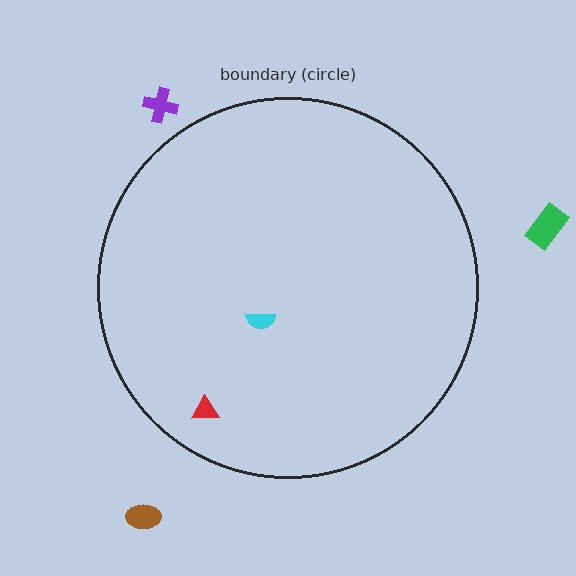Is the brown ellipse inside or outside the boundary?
Outside.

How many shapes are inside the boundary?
2 inside, 3 outside.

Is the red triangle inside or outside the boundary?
Inside.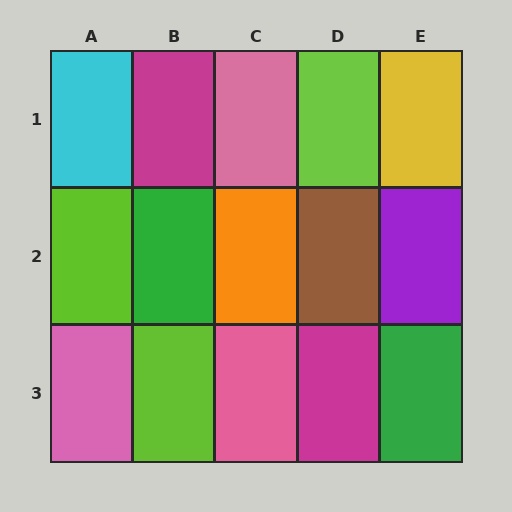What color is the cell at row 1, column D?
Lime.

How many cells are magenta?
2 cells are magenta.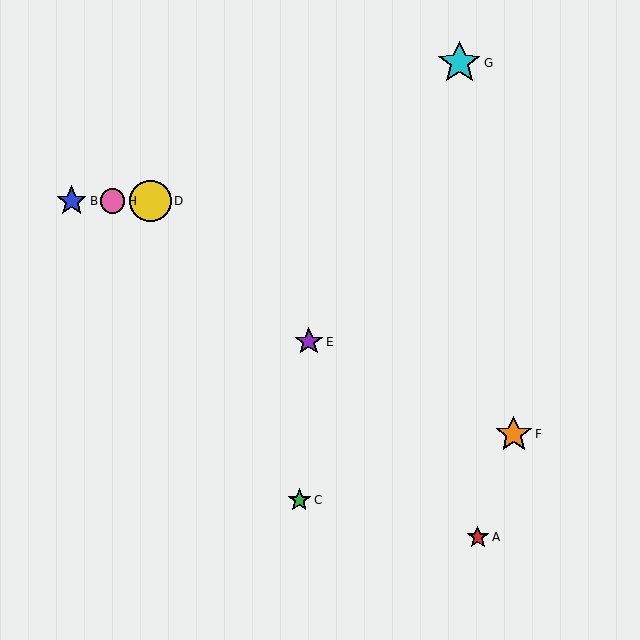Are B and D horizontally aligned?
Yes, both are at y≈201.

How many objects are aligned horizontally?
3 objects (B, D, H) are aligned horizontally.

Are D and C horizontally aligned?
No, D is at y≈201 and C is at y≈500.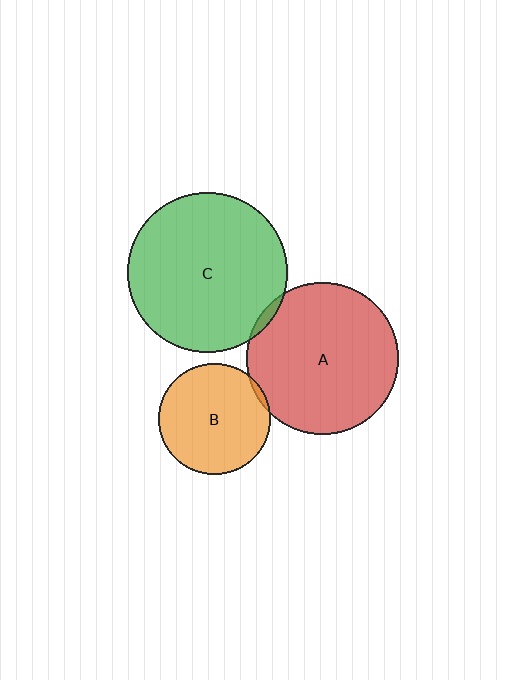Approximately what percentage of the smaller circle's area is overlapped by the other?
Approximately 5%.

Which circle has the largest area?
Circle C (green).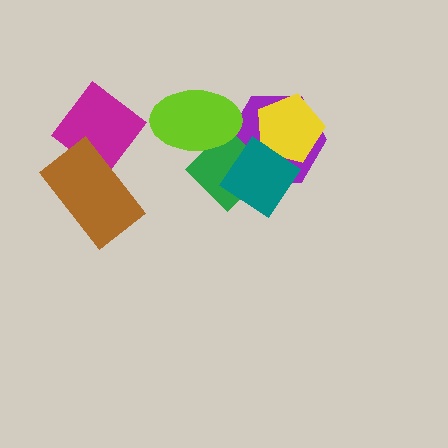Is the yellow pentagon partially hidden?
Yes, it is partially covered by another shape.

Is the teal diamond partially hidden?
No, no other shape covers it.